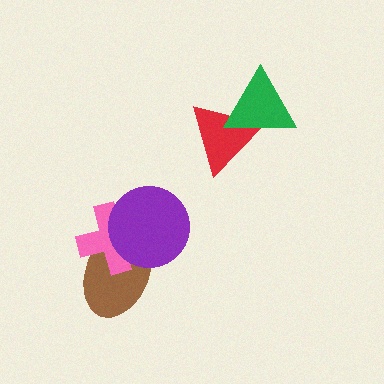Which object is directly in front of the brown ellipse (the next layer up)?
The pink cross is directly in front of the brown ellipse.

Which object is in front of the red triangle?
The green triangle is in front of the red triangle.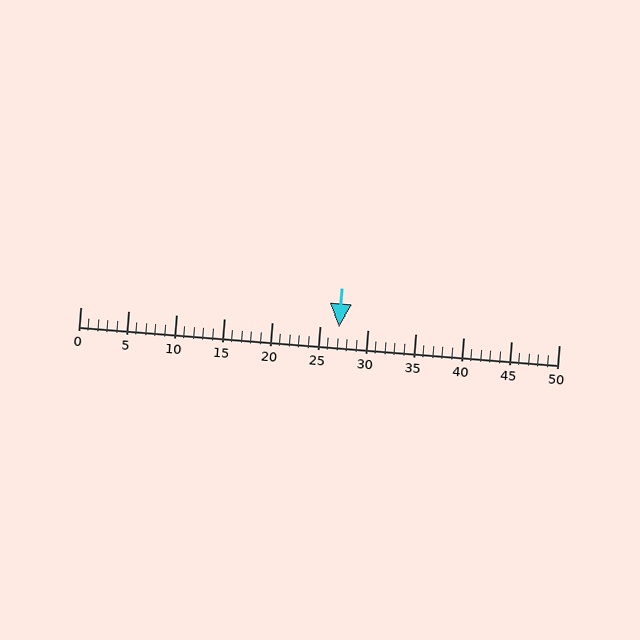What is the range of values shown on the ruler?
The ruler shows values from 0 to 50.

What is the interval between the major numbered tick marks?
The major tick marks are spaced 5 units apart.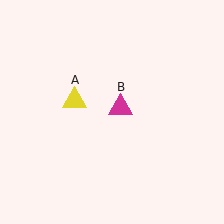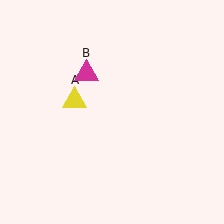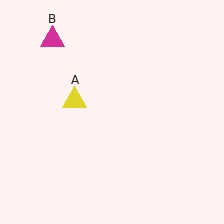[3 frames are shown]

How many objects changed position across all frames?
1 object changed position: magenta triangle (object B).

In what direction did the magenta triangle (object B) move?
The magenta triangle (object B) moved up and to the left.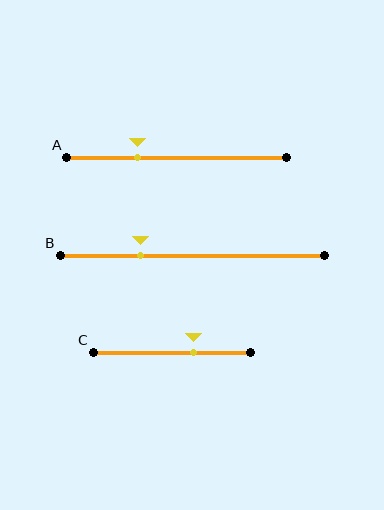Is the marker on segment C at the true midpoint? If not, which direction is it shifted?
No, the marker on segment C is shifted to the right by about 14% of the segment length.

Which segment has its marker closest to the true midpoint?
Segment C has its marker closest to the true midpoint.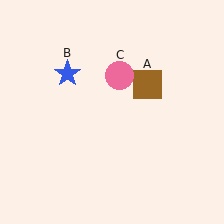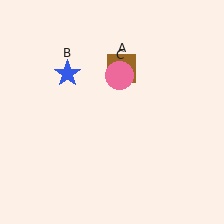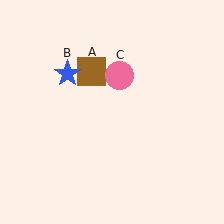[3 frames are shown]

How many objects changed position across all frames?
1 object changed position: brown square (object A).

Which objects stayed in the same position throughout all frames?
Blue star (object B) and pink circle (object C) remained stationary.